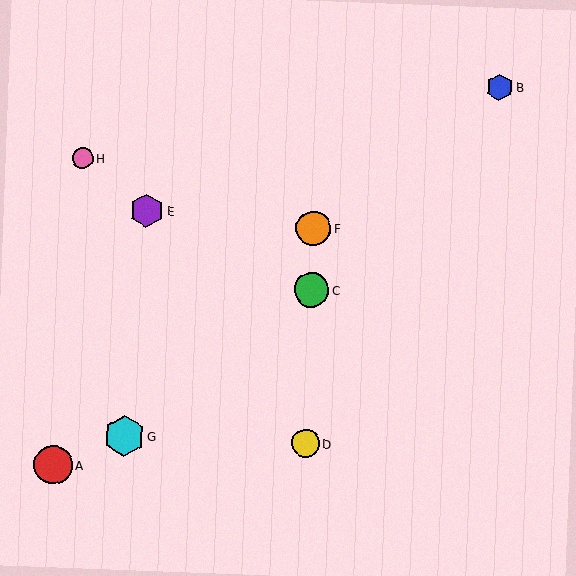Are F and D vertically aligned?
Yes, both are at x≈314.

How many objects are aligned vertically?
3 objects (C, D, F) are aligned vertically.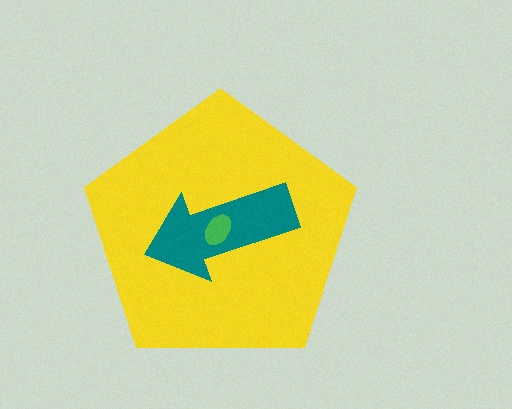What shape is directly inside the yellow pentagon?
The teal arrow.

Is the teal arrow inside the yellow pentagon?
Yes.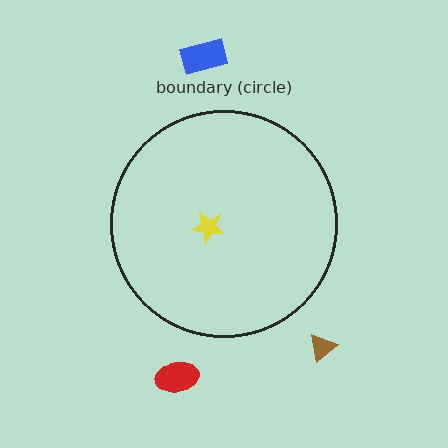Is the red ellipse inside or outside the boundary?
Outside.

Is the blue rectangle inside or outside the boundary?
Outside.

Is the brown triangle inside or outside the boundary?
Outside.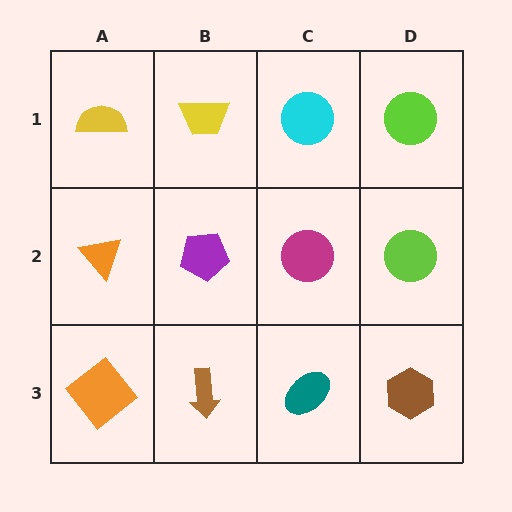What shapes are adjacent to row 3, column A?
An orange triangle (row 2, column A), a brown arrow (row 3, column B).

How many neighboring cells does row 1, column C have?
3.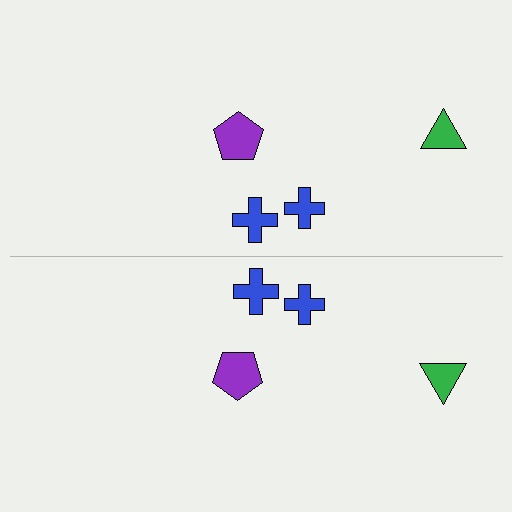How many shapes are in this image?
There are 8 shapes in this image.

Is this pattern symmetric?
Yes, this pattern has bilateral (reflection) symmetry.